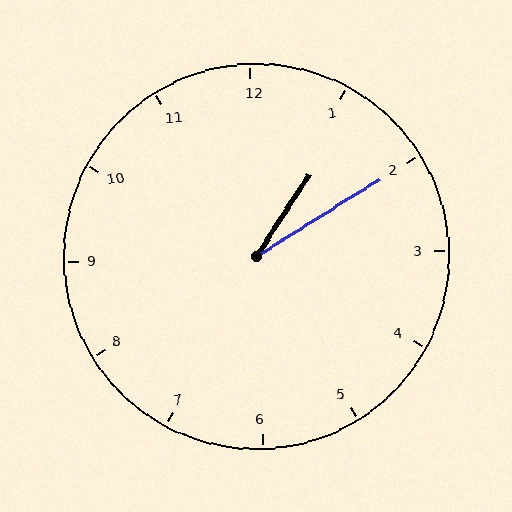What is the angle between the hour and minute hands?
Approximately 25 degrees.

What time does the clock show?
1:10.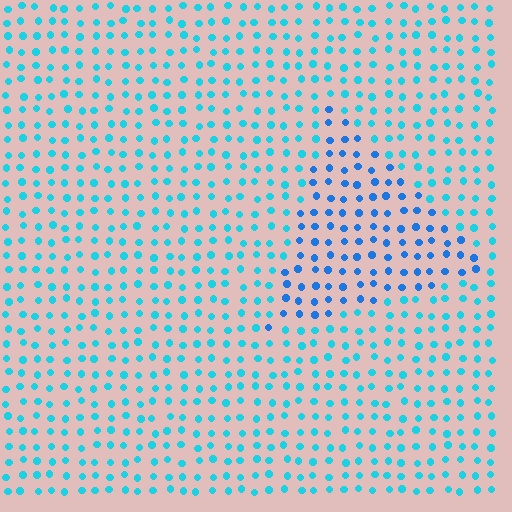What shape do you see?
I see a triangle.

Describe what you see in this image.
The image is filled with small cyan elements in a uniform arrangement. A triangle-shaped region is visible where the elements are tinted to a slightly different hue, forming a subtle color boundary.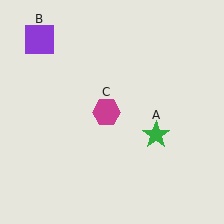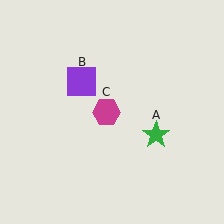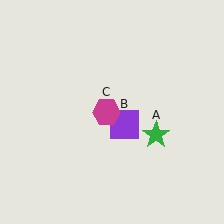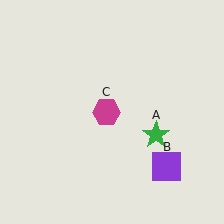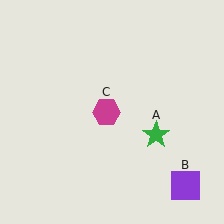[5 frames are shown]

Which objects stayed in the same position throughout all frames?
Green star (object A) and magenta hexagon (object C) remained stationary.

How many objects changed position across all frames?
1 object changed position: purple square (object B).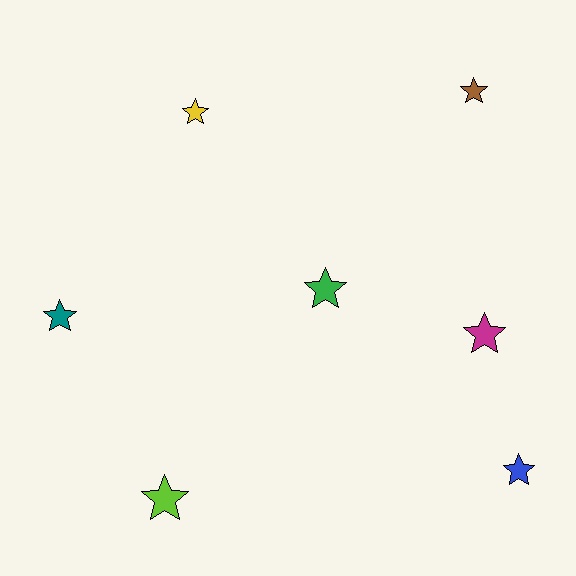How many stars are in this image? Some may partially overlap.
There are 7 stars.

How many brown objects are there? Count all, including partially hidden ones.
There is 1 brown object.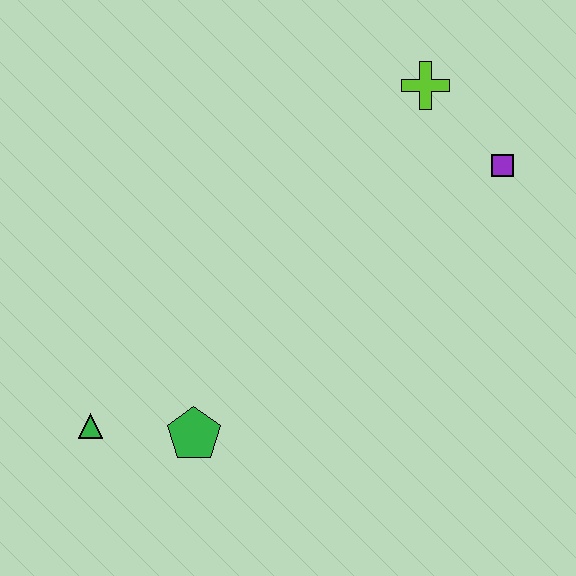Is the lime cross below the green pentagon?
No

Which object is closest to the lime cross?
The purple square is closest to the lime cross.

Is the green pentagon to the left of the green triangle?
No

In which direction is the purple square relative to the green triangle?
The purple square is to the right of the green triangle.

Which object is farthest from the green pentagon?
The lime cross is farthest from the green pentagon.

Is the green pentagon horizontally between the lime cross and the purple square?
No